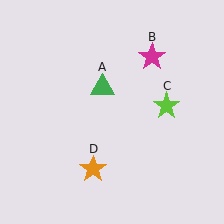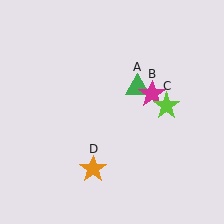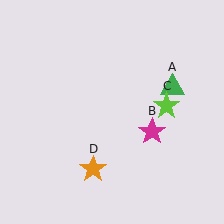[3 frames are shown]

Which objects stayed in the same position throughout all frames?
Lime star (object C) and orange star (object D) remained stationary.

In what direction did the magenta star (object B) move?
The magenta star (object B) moved down.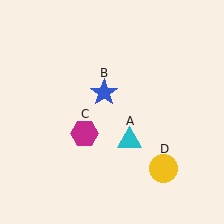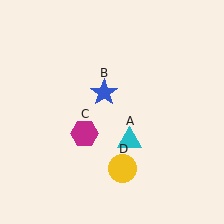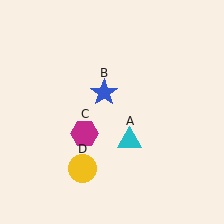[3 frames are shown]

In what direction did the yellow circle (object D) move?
The yellow circle (object D) moved left.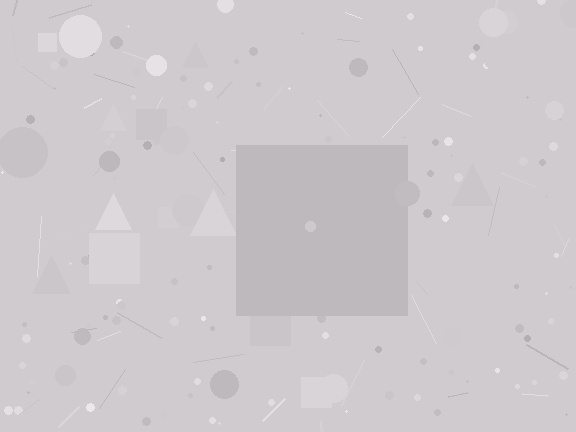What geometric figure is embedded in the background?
A square is embedded in the background.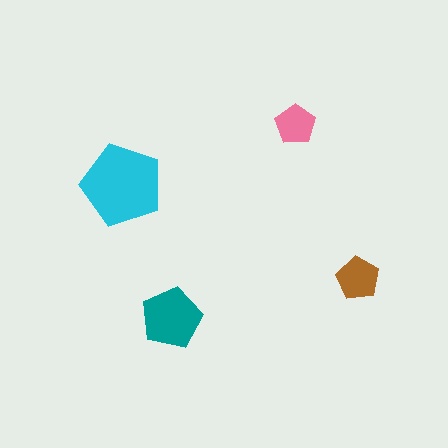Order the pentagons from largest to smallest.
the cyan one, the teal one, the brown one, the pink one.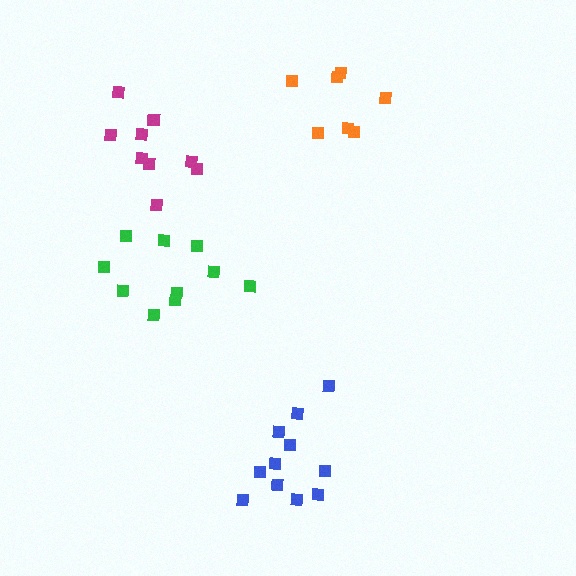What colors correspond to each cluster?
The clusters are colored: green, orange, magenta, blue.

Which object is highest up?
The orange cluster is topmost.